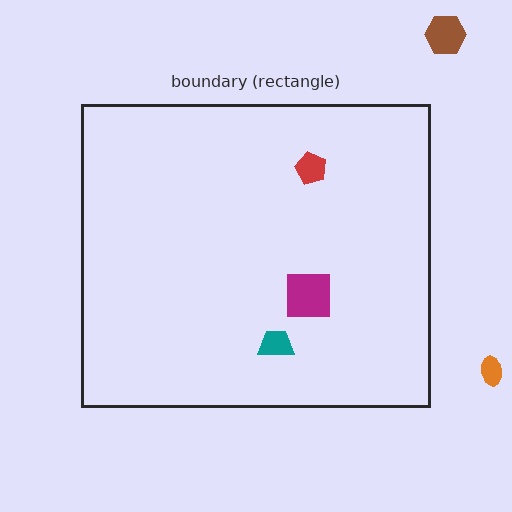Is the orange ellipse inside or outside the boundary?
Outside.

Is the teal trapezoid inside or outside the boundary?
Inside.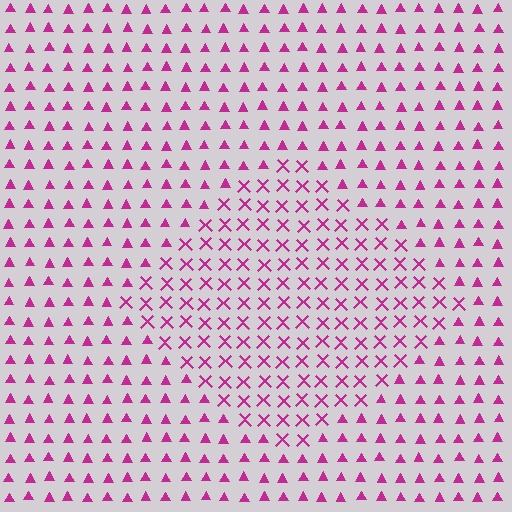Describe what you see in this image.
The image is filled with small magenta elements arranged in a uniform grid. A diamond-shaped region contains X marks, while the surrounding area contains triangles. The boundary is defined purely by the change in element shape.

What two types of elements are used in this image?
The image uses X marks inside the diamond region and triangles outside it.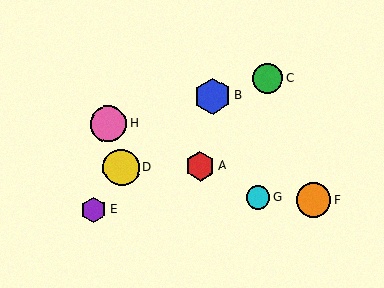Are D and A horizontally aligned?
Yes, both are at y≈167.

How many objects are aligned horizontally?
2 objects (A, D) are aligned horizontally.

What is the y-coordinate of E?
Object E is at y≈210.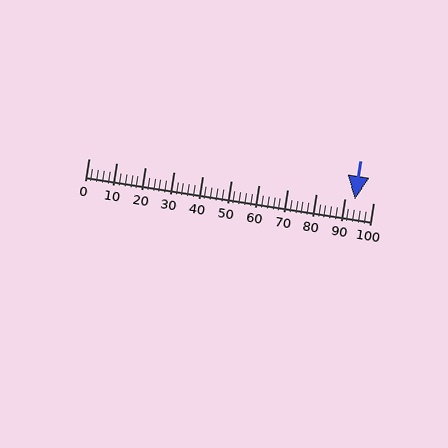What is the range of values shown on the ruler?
The ruler shows values from 0 to 100.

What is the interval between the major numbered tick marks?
The major tick marks are spaced 10 units apart.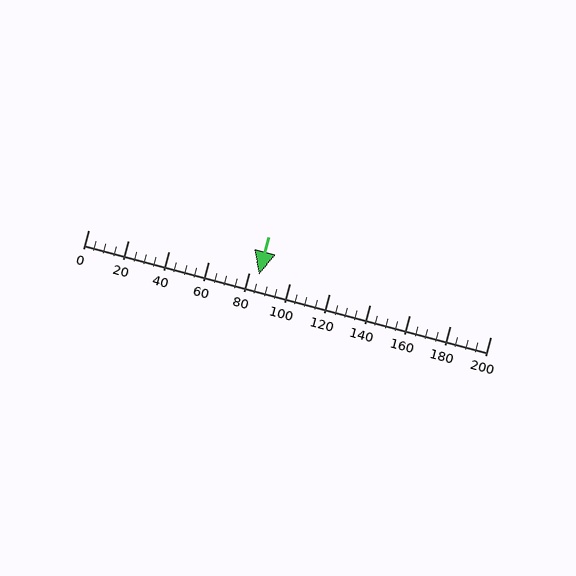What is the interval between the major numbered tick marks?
The major tick marks are spaced 20 units apart.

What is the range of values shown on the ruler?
The ruler shows values from 0 to 200.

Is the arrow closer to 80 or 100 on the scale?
The arrow is closer to 80.